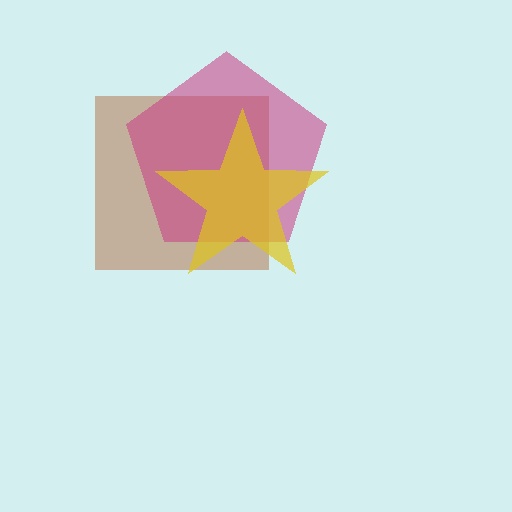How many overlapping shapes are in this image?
There are 3 overlapping shapes in the image.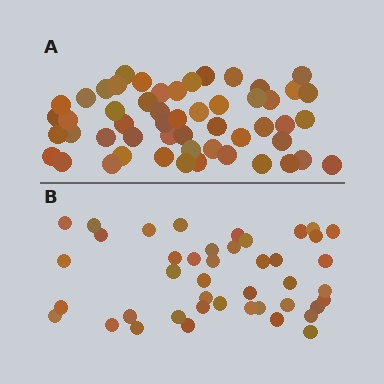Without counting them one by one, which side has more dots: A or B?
Region A (the top region) has more dots.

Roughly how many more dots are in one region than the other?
Region A has roughly 10 or so more dots than region B.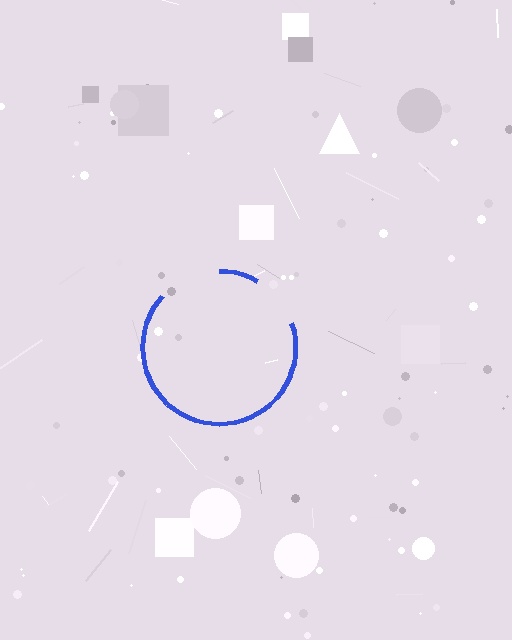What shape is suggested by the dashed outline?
The dashed outline suggests a circle.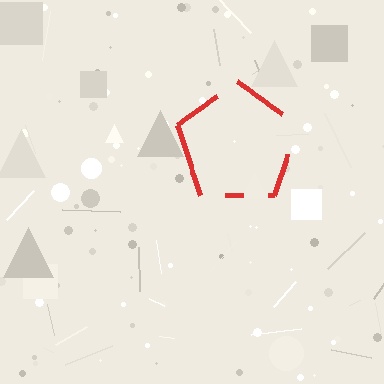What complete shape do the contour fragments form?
The contour fragments form a pentagon.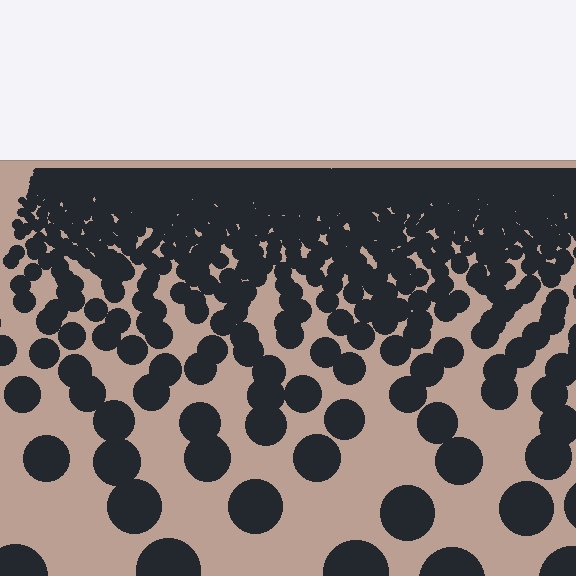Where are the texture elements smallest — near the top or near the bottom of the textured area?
Near the top.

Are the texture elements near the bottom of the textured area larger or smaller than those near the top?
Larger. Near the bottom, elements are closer to the viewer and appear at a bigger on-screen size.